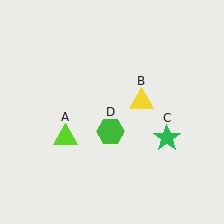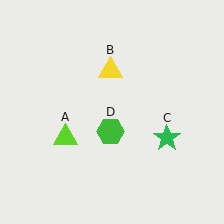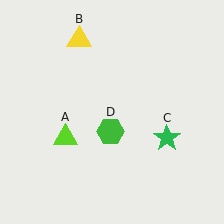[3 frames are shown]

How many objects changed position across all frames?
1 object changed position: yellow triangle (object B).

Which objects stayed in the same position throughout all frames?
Lime triangle (object A) and green star (object C) and green hexagon (object D) remained stationary.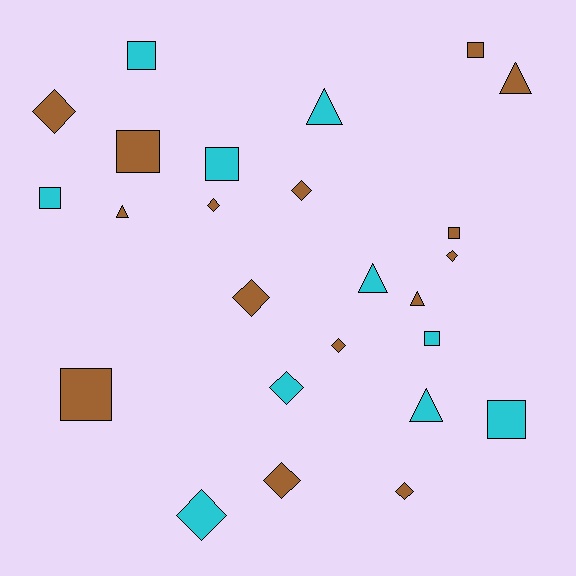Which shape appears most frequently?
Diamond, with 10 objects.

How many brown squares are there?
There are 4 brown squares.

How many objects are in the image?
There are 25 objects.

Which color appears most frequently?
Brown, with 15 objects.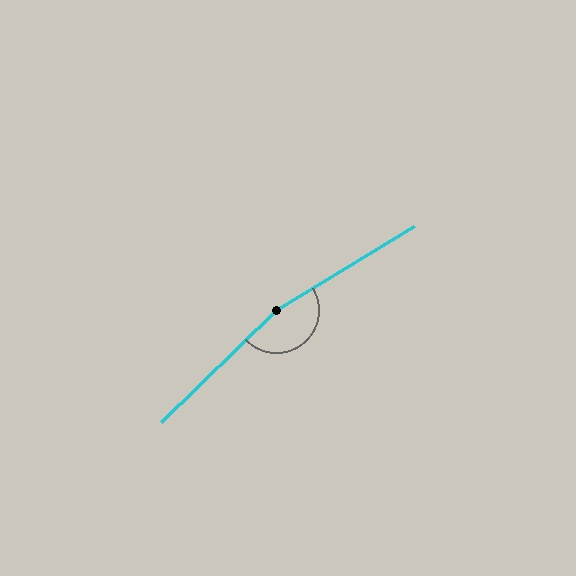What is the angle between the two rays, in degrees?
Approximately 167 degrees.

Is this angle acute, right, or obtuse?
It is obtuse.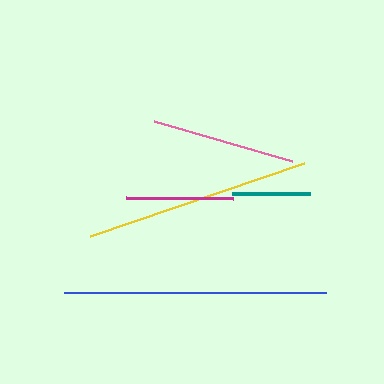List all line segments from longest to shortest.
From longest to shortest: blue, yellow, pink, magenta, teal.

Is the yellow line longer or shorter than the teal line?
The yellow line is longer than the teal line.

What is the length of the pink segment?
The pink segment is approximately 144 pixels long.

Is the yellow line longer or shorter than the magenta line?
The yellow line is longer than the magenta line.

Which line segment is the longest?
The blue line is the longest at approximately 262 pixels.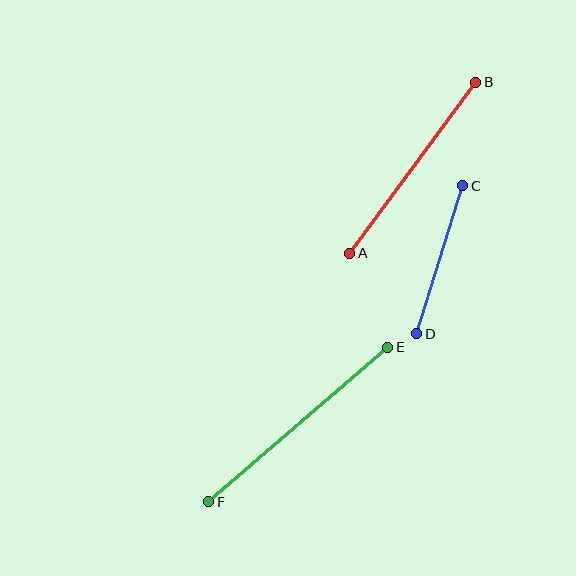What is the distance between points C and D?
The distance is approximately 155 pixels.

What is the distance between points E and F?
The distance is approximately 236 pixels.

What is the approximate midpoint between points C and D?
The midpoint is at approximately (440, 260) pixels.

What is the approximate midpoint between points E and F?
The midpoint is at approximately (298, 424) pixels.